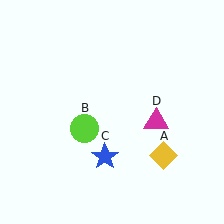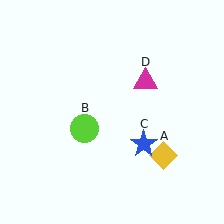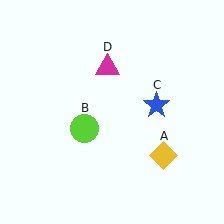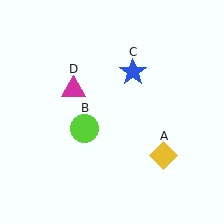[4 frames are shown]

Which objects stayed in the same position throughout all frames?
Yellow diamond (object A) and lime circle (object B) remained stationary.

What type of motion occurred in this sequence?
The blue star (object C), magenta triangle (object D) rotated counterclockwise around the center of the scene.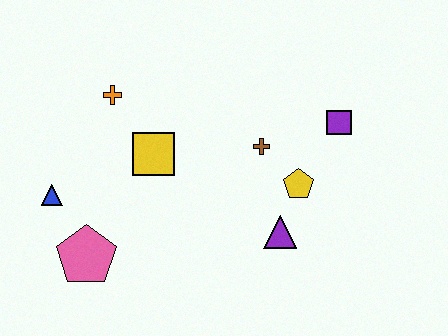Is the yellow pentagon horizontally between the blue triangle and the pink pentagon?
No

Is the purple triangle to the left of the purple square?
Yes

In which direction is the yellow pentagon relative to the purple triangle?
The yellow pentagon is above the purple triangle.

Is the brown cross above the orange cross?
No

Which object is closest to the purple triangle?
The yellow pentagon is closest to the purple triangle.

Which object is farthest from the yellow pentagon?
The blue triangle is farthest from the yellow pentagon.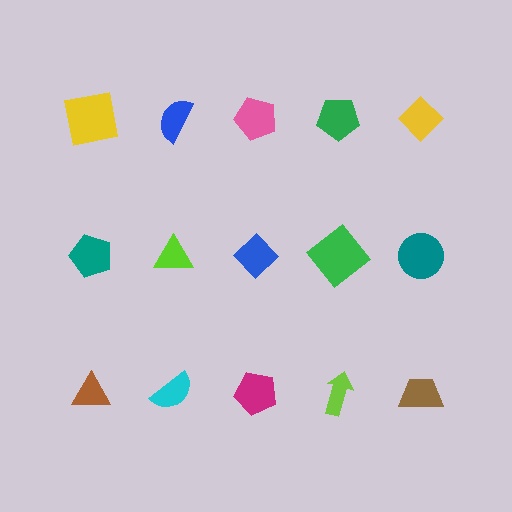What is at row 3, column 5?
A brown trapezoid.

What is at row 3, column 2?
A cyan semicircle.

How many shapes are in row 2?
5 shapes.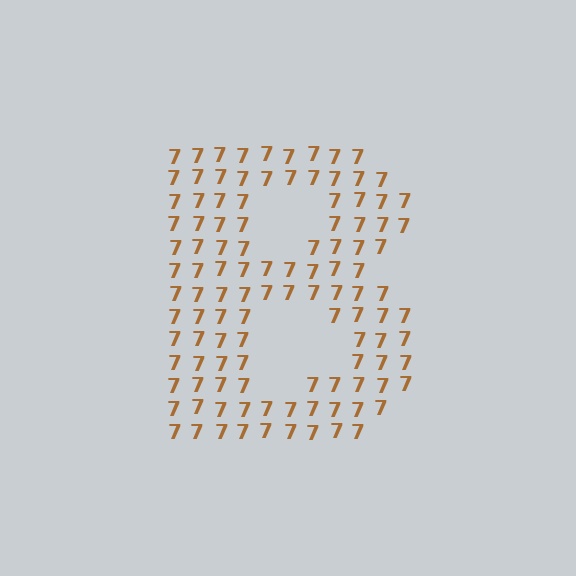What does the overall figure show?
The overall figure shows the letter B.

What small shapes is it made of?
It is made of small digit 7's.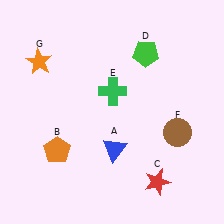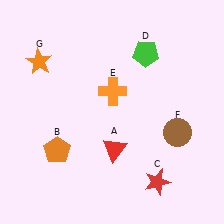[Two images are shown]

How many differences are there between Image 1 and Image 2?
There are 2 differences between the two images.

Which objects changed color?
A changed from blue to red. E changed from green to orange.